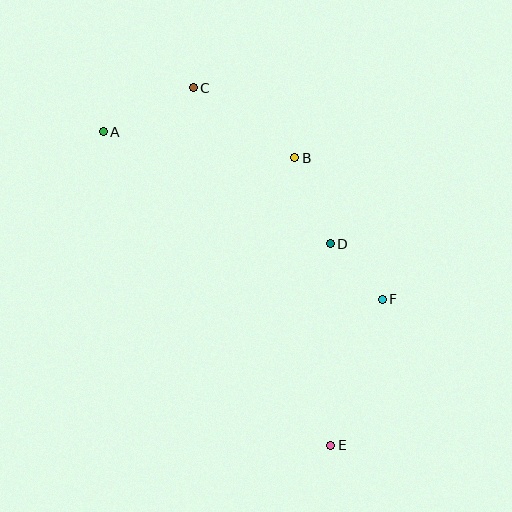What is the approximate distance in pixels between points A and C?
The distance between A and C is approximately 100 pixels.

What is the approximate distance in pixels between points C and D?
The distance between C and D is approximately 208 pixels.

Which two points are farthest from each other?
Points A and E are farthest from each other.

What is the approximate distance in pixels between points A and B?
The distance between A and B is approximately 193 pixels.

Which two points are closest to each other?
Points D and F are closest to each other.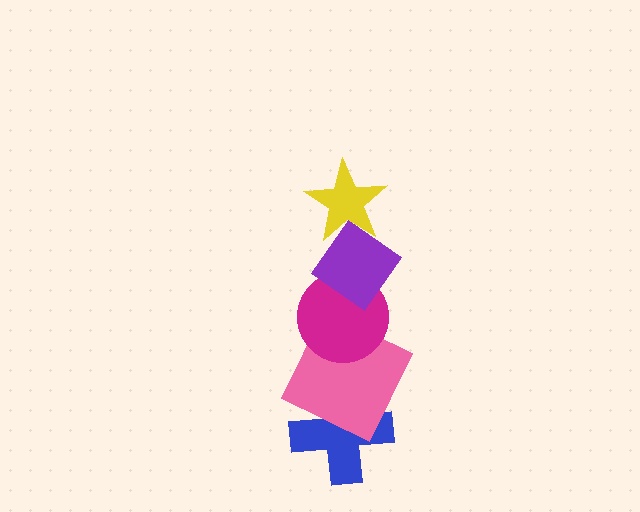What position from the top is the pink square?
The pink square is 4th from the top.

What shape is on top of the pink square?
The magenta circle is on top of the pink square.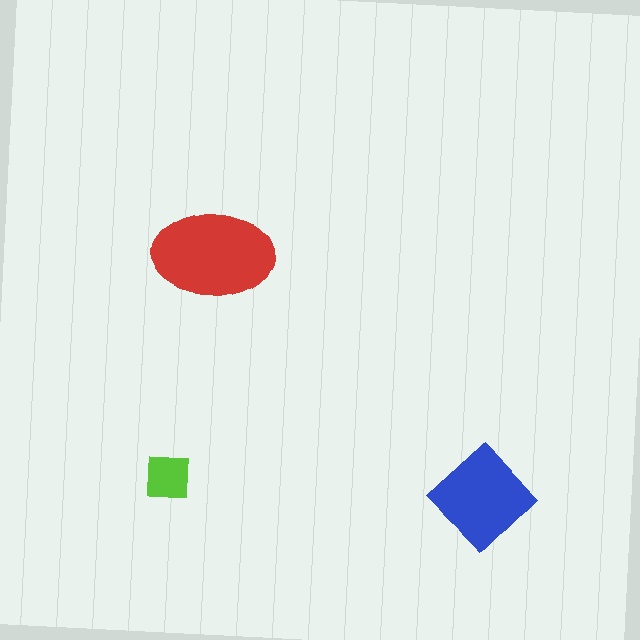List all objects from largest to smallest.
The red ellipse, the blue diamond, the lime square.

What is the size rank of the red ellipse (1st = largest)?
1st.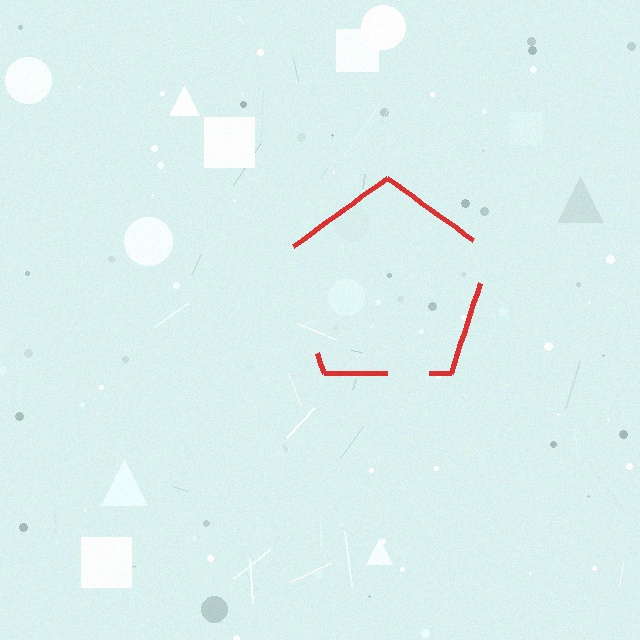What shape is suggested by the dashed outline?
The dashed outline suggests a pentagon.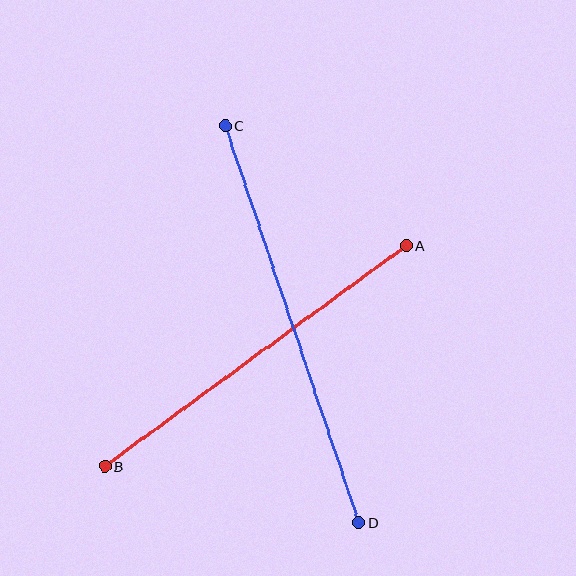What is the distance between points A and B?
The distance is approximately 374 pixels.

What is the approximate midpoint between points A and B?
The midpoint is at approximately (256, 356) pixels.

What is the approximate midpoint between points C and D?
The midpoint is at approximately (292, 324) pixels.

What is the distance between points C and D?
The distance is approximately 419 pixels.